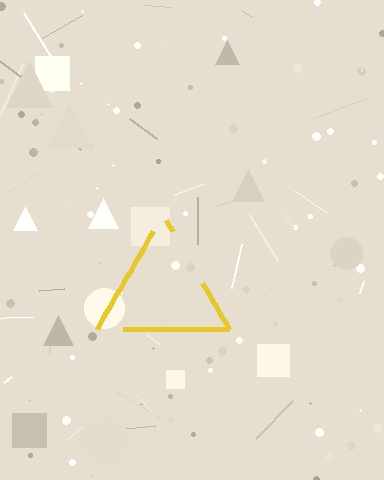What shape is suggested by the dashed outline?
The dashed outline suggests a triangle.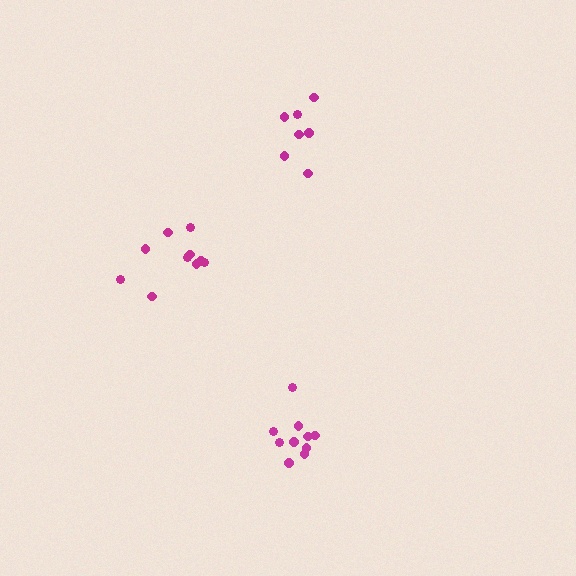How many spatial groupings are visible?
There are 3 spatial groupings.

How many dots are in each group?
Group 1: 10 dots, Group 2: 7 dots, Group 3: 10 dots (27 total).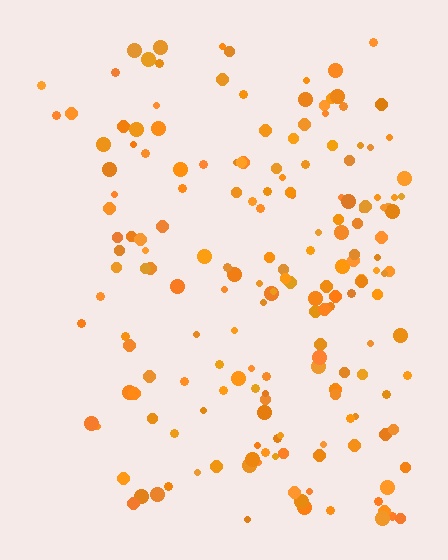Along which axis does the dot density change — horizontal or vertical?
Horizontal.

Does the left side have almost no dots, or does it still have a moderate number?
Still a moderate number, just noticeably fewer than the right.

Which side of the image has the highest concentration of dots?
The right.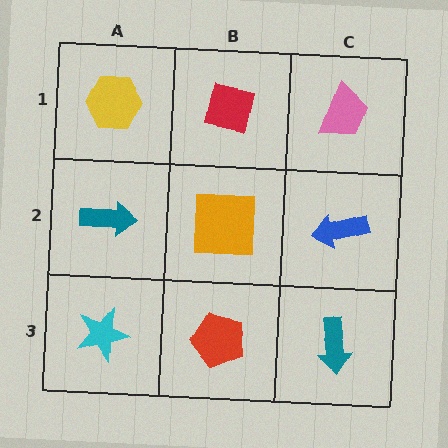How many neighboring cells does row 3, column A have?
2.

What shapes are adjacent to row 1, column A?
A teal arrow (row 2, column A), a red square (row 1, column B).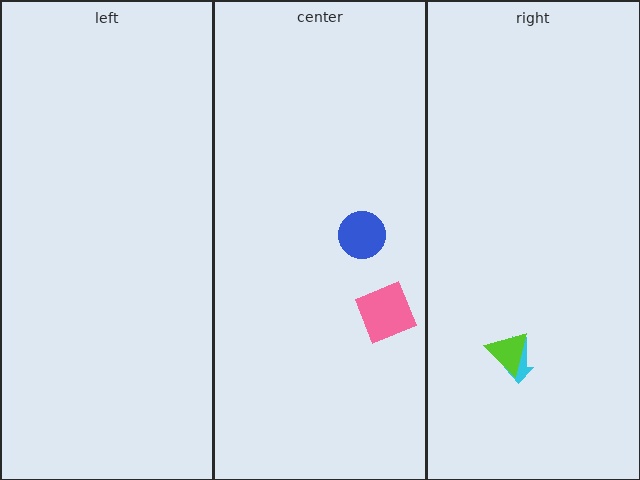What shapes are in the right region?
The cyan arrow, the lime triangle.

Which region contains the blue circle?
The center region.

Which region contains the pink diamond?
The center region.